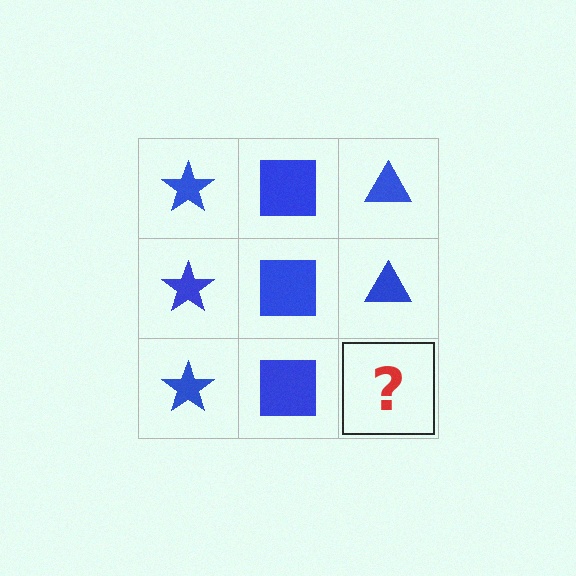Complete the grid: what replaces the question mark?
The question mark should be replaced with a blue triangle.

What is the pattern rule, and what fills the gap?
The rule is that each column has a consistent shape. The gap should be filled with a blue triangle.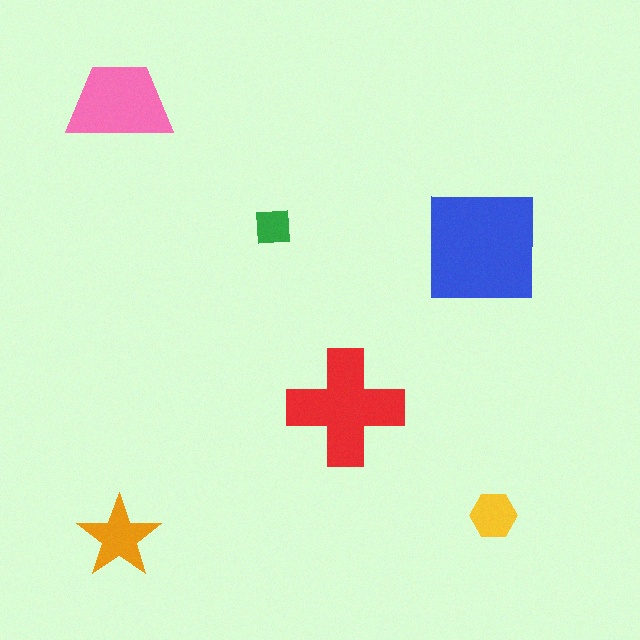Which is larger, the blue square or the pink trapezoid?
The blue square.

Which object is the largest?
The blue square.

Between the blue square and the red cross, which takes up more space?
The blue square.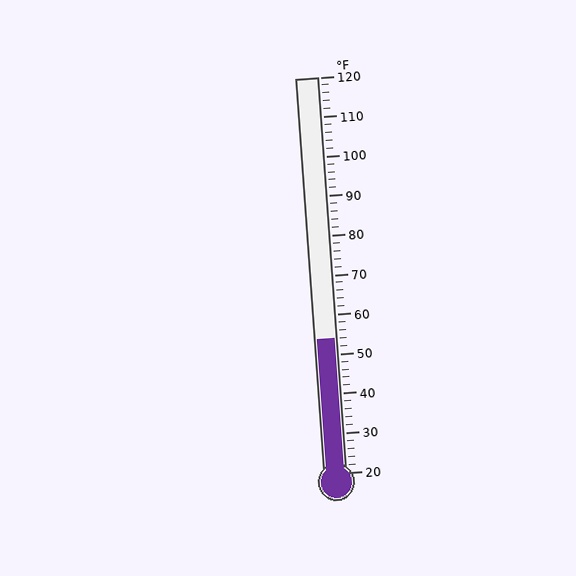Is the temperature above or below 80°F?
The temperature is below 80°F.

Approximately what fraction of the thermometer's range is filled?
The thermometer is filled to approximately 35% of its range.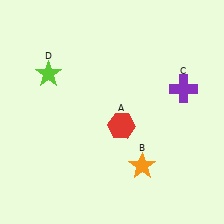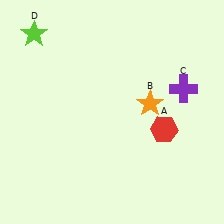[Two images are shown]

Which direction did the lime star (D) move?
The lime star (D) moved up.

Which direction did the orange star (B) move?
The orange star (B) moved up.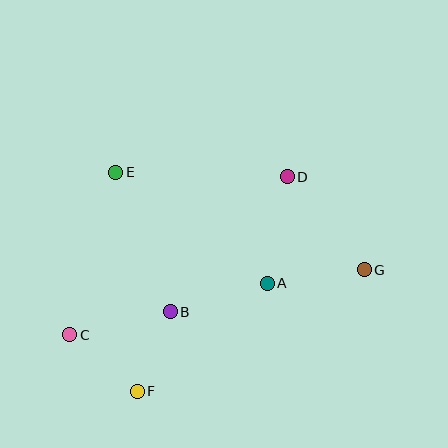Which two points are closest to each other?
Points B and F are closest to each other.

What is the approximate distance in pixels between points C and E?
The distance between C and E is approximately 168 pixels.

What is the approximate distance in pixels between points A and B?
The distance between A and B is approximately 101 pixels.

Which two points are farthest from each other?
Points C and G are farthest from each other.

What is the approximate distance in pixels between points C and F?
The distance between C and F is approximately 88 pixels.